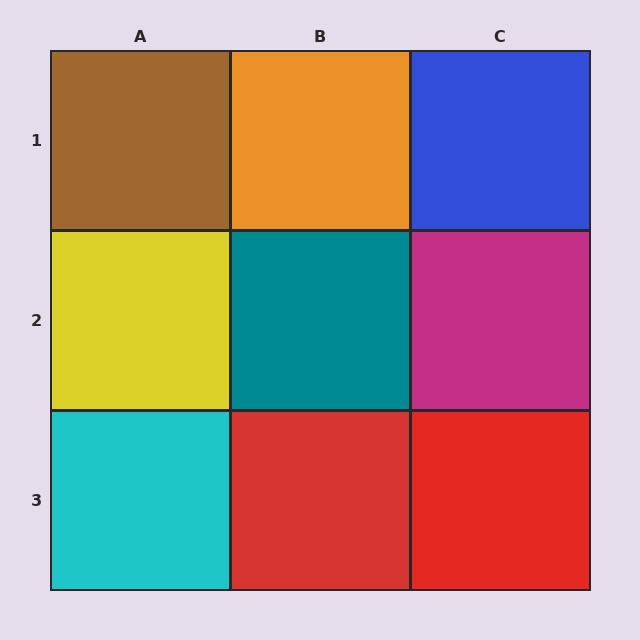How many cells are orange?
1 cell is orange.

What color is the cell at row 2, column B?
Teal.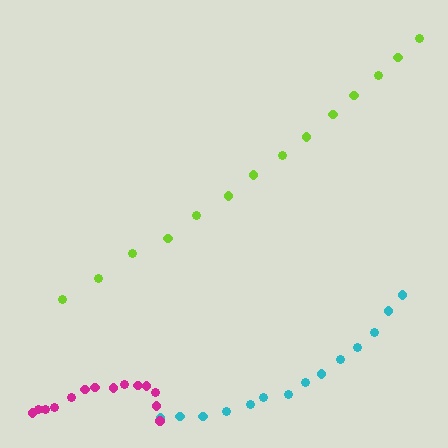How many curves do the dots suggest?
There are 3 distinct paths.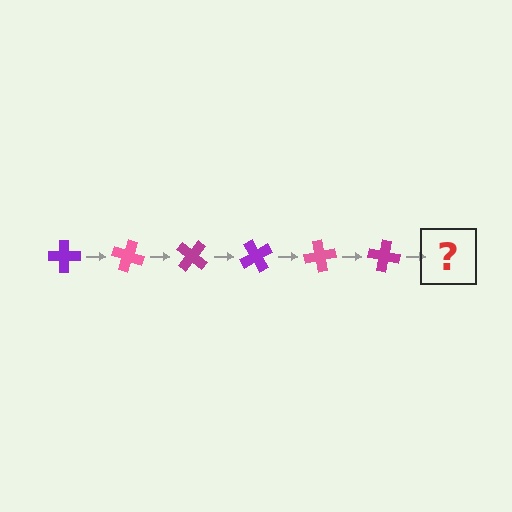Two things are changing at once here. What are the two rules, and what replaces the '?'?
The two rules are that it rotates 20 degrees each step and the color cycles through purple, pink, and magenta. The '?' should be a purple cross, rotated 120 degrees from the start.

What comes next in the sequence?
The next element should be a purple cross, rotated 120 degrees from the start.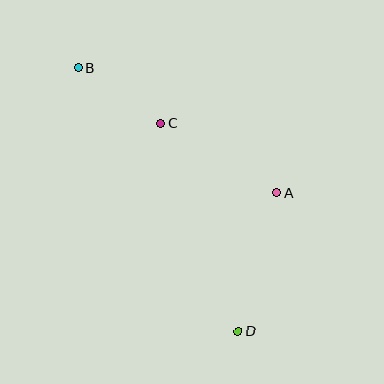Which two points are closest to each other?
Points B and C are closest to each other.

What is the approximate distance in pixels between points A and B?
The distance between A and B is approximately 235 pixels.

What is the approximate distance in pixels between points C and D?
The distance between C and D is approximately 222 pixels.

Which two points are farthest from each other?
Points B and D are farthest from each other.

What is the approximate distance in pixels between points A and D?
The distance between A and D is approximately 144 pixels.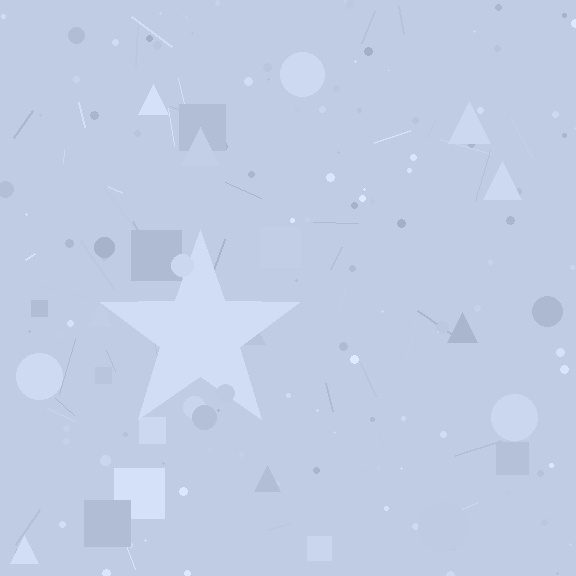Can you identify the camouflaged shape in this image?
The camouflaged shape is a star.